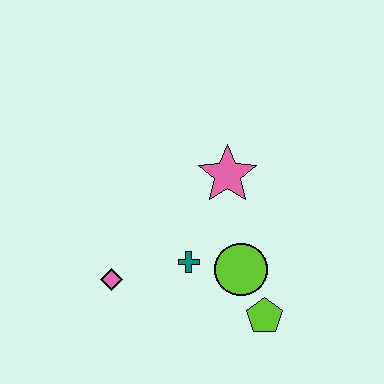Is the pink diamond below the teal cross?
Yes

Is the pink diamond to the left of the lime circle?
Yes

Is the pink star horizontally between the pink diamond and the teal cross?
No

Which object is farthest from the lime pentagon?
The pink diamond is farthest from the lime pentagon.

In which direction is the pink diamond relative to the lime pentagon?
The pink diamond is to the left of the lime pentagon.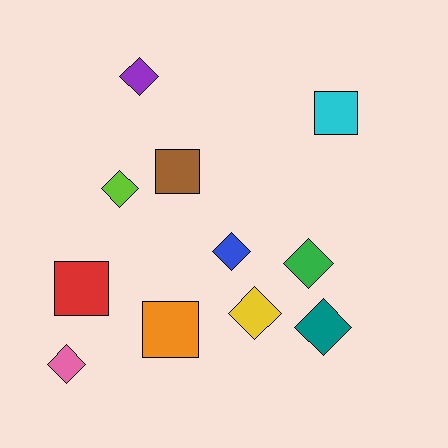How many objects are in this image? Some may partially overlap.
There are 11 objects.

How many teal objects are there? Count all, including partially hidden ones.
There is 1 teal object.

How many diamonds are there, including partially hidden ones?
There are 7 diamonds.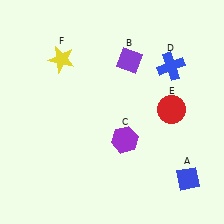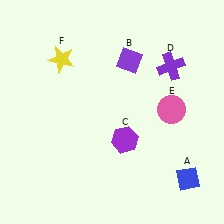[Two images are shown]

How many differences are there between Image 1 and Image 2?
There are 2 differences between the two images.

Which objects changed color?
D changed from blue to purple. E changed from red to pink.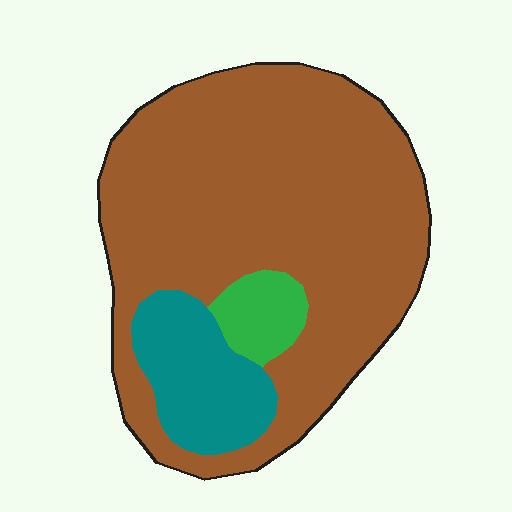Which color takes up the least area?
Green, at roughly 5%.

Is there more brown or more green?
Brown.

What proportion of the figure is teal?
Teal takes up less than a sixth of the figure.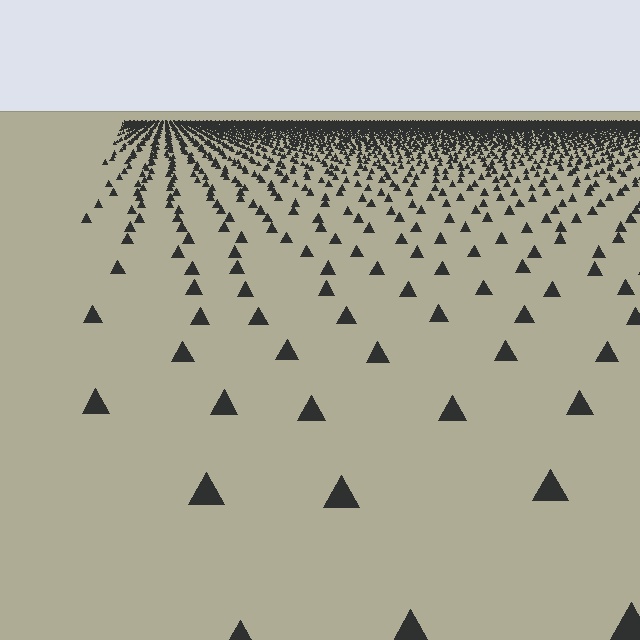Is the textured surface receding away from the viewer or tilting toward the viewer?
The surface is receding away from the viewer. Texture elements get smaller and denser toward the top.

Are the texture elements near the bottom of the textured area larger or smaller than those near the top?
Larger. Near the bottom, elements are closer to the viewer and appear at a bigger on-screen size.